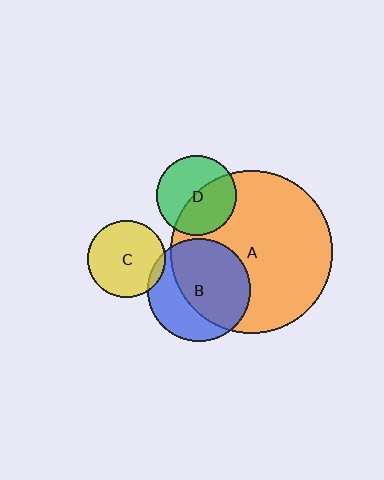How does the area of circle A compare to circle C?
Approximately 4.4 times.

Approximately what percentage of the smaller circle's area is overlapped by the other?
Approximately 5%.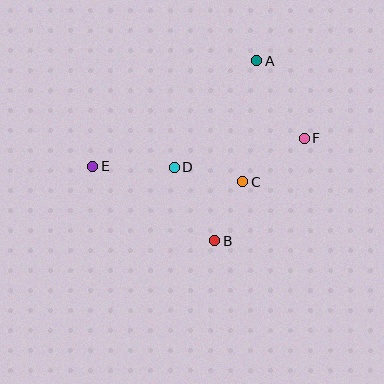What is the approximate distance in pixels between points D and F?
The distance between D and F is approximately 133 pixels.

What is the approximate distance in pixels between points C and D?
The distance between C and D is approximately 70 pixels.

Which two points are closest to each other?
Points B and C are closest to each other.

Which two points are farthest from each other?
Points E and F are farthest from each other.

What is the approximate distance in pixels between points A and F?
The distance between A and F is approximately 91 pixels.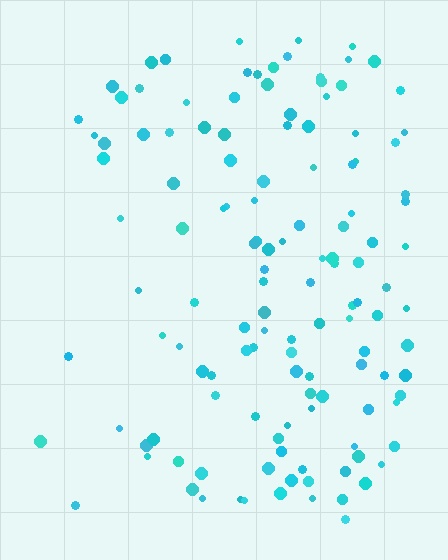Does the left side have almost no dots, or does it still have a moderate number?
Still a moderate number, just noticeably fewer than the right.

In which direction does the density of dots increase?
From left to right, with the right side densest.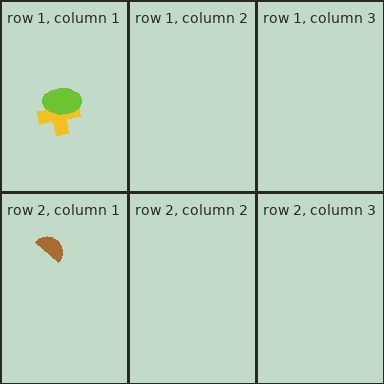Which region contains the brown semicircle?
The row 2, column 1 region.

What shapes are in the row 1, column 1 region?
The yellow cross, the lime ellipse.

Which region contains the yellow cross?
The row 1, column 1 region.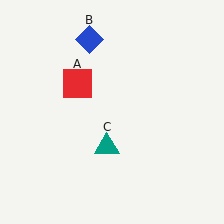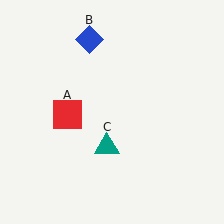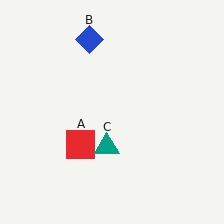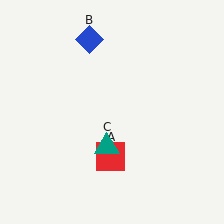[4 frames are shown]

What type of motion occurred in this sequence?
The red square (object A) rotated counterclockwise around the center of the scene.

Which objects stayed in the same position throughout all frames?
Blue diamond (object B) and teal triangle (object C) remained stationary.